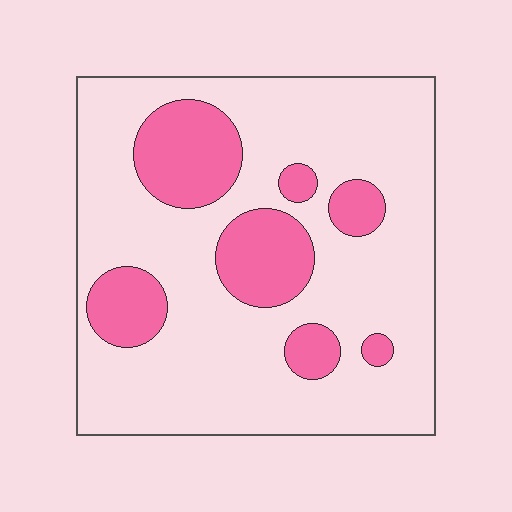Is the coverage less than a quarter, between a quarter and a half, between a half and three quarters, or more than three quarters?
Less than a quarter.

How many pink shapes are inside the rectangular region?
7.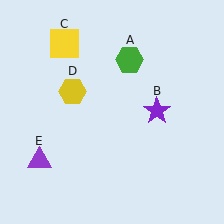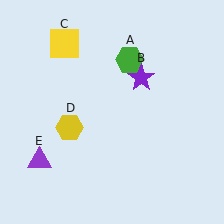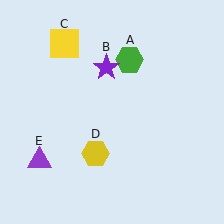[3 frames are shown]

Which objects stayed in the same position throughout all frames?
Green hexagon (object A) and yellow square (object C) and purple triangle (object E) remained stationary.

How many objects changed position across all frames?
2 objects changed position: purple star (object B), yellow hexagon (object D).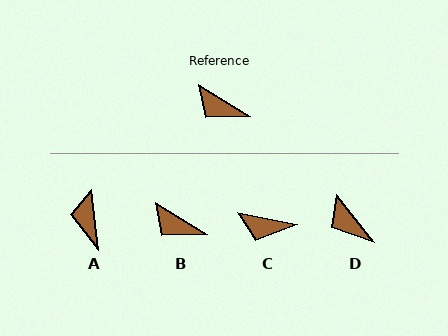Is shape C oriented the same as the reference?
No, it is off by about 20 degrees.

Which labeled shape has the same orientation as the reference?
B.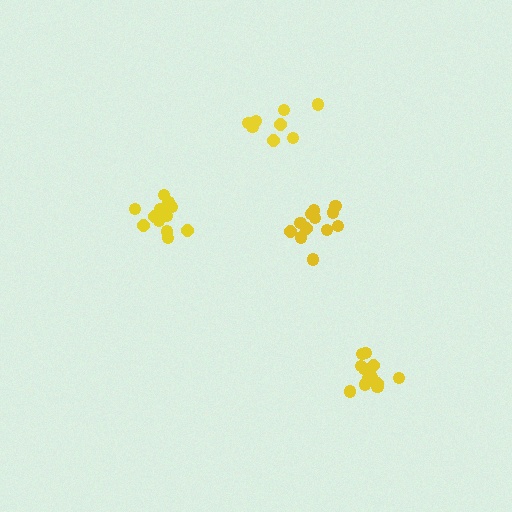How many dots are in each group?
Group 1: 13 dots, Group 2: 13 dots, Group 3: 12 dots, Group 4: 8 dots (46 total).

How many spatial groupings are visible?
There are 4 spatial groupings.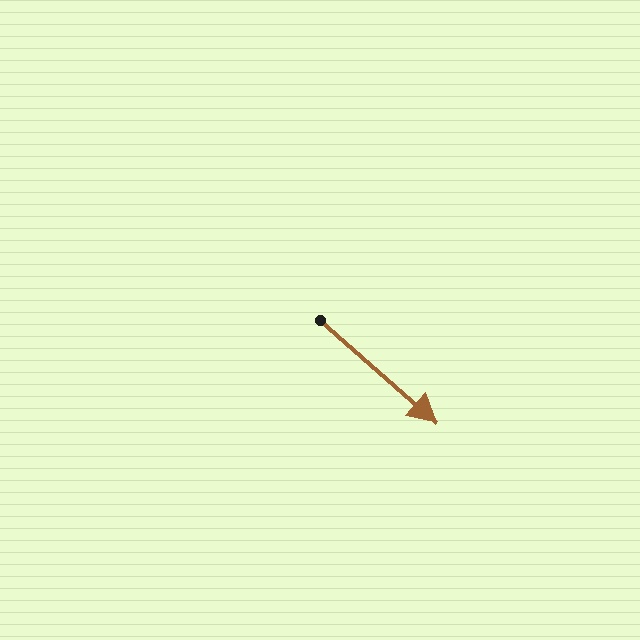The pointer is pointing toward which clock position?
Roughly 4 o'clock.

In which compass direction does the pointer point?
Southeast.